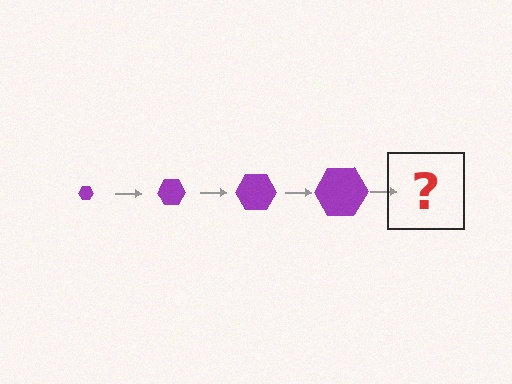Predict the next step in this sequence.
The next step is a purple hexagon, larger than the previous one.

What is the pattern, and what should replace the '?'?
The pattern is that the hexagon gets progressively larger each step. The '?' should be a purple hexagon, larger than the previous one.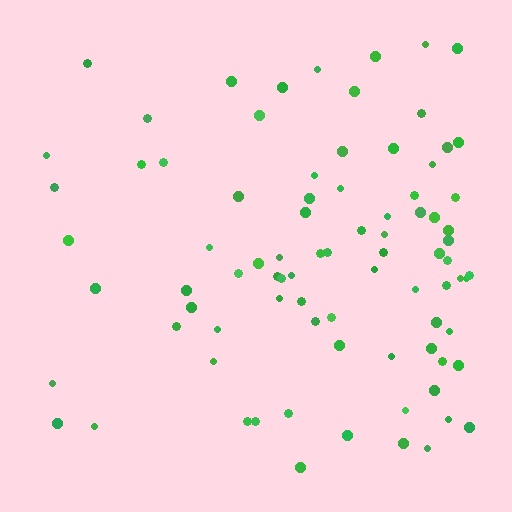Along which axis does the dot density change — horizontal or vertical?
Horizontal.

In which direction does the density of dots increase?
From left to right, with the right side densest.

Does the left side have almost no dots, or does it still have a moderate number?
Still a moderate number, just noticeably fewer than the right.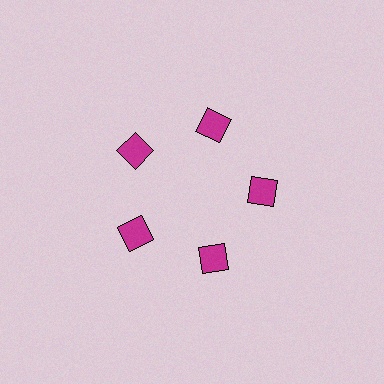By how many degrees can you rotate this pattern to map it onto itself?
The pattern maps onto itself every 72 degrees of rotation.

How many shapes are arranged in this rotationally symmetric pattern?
There are 5 shapes, arranged in 5 groups of 1.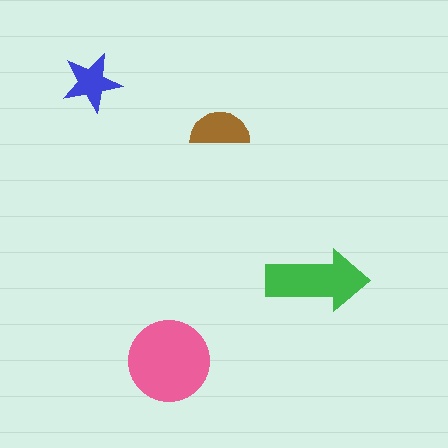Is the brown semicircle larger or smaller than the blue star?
Larger.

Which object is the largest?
The pink circle.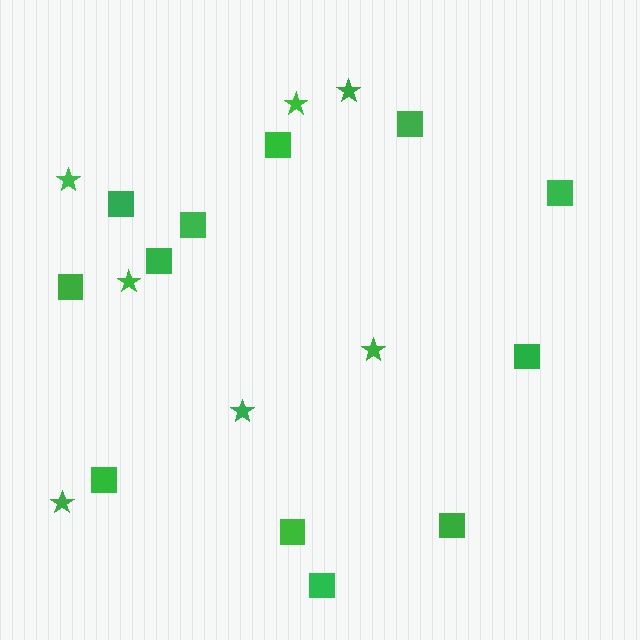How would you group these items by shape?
There are 2 groups: one group of squares (12) and one group of stars (7).